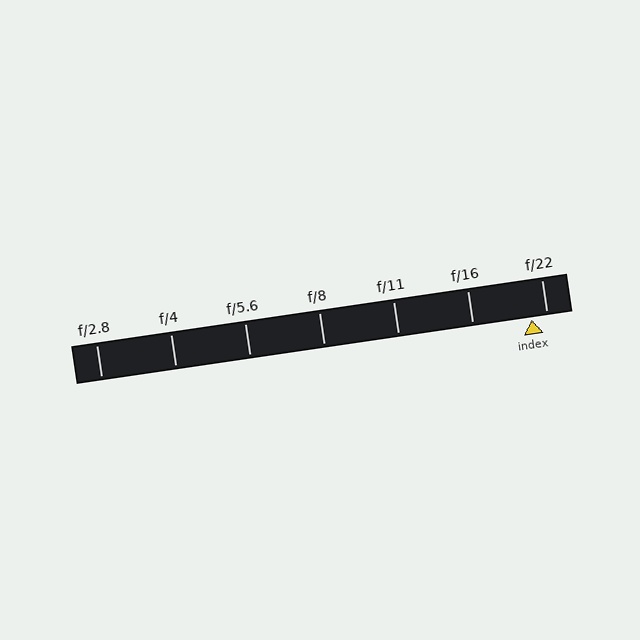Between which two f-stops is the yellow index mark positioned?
The index mark is between f/16 and f/22.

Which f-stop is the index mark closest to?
The index mark is closest to f/22.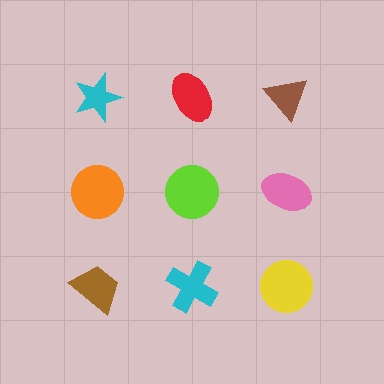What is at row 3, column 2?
A cyan cross.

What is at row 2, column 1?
An orange circle.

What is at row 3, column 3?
A yellow circle.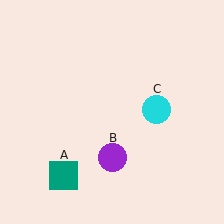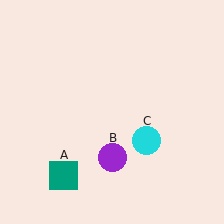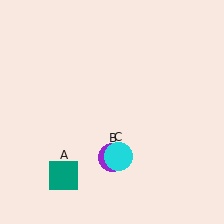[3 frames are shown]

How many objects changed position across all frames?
1 object changed position: cyan circle (object C).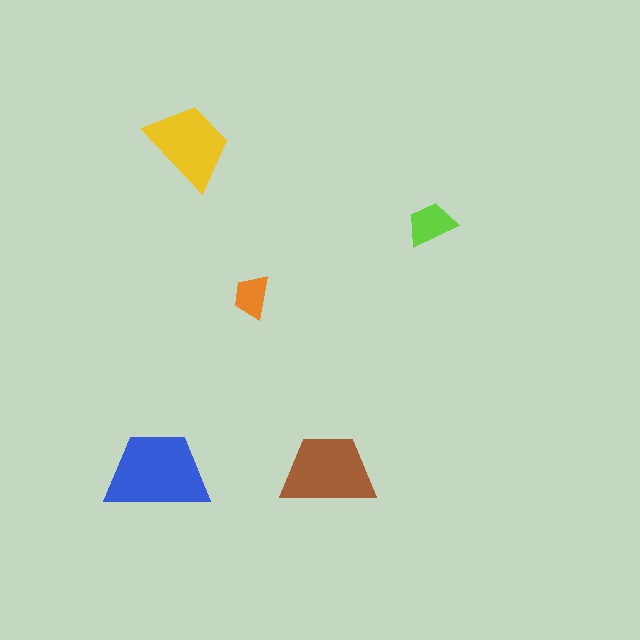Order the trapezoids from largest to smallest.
the blue one, the brown one, the yellow one, the lime one, the orange one.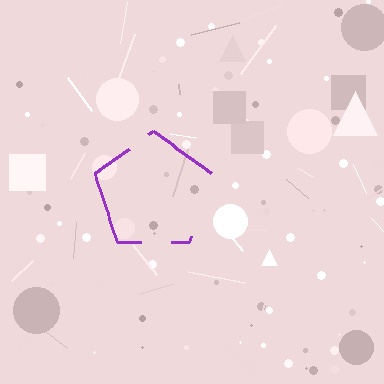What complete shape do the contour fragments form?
The contour fragments form a pentagon.